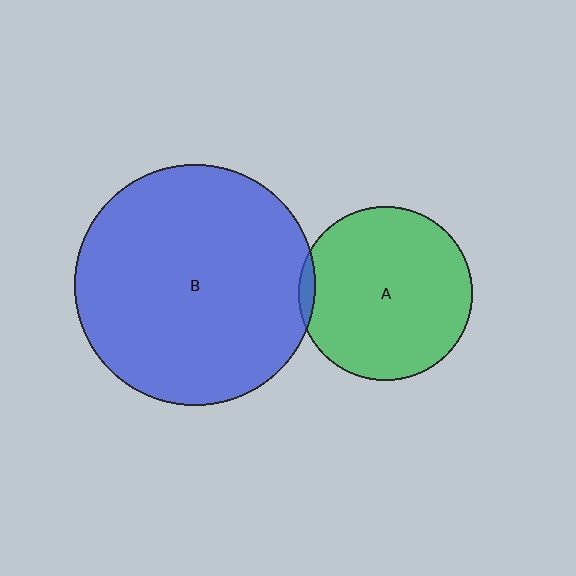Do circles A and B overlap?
Yes.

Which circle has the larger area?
Circle B (blue).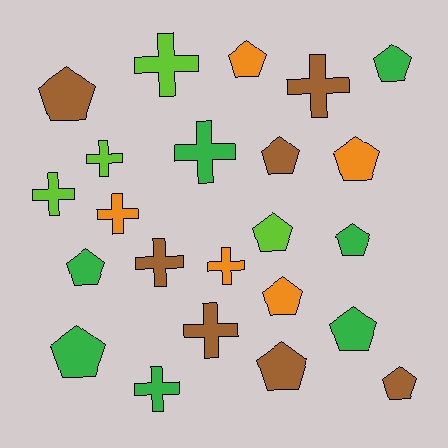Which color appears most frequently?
Green, with 7 objects.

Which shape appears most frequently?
Pentagon, with 13 objects.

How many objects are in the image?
There are 23 objects.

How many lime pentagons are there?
There is 1 lime pentagon.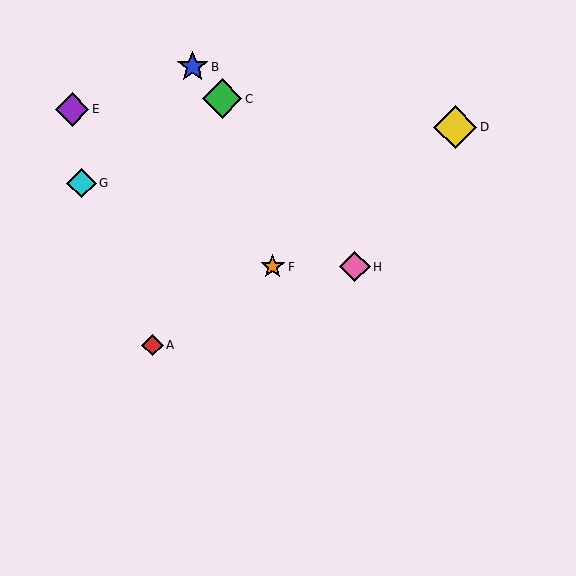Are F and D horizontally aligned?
No, F is at y≈267 and D is at y≈127.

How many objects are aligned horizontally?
2 objects (F, H) are aligned horizontally.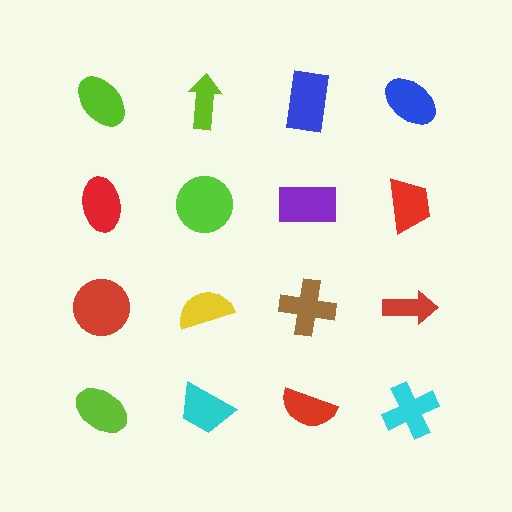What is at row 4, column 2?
A cyan trapezoid.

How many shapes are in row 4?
4 shapes.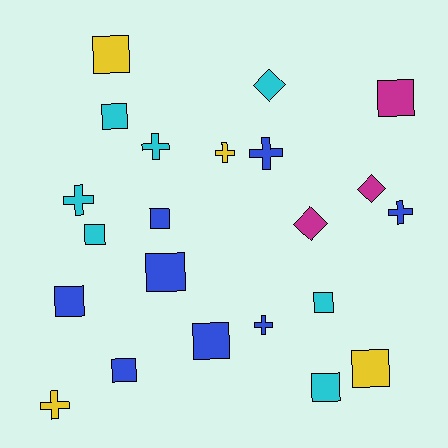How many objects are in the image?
There are 22 objects.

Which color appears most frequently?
Blue, with 8 objects.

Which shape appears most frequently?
Square, with 12 objects.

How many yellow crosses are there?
There are 2 yellow crosses.